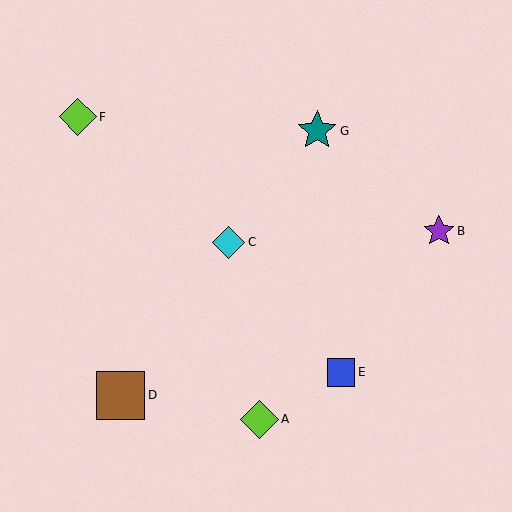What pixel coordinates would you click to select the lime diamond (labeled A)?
Click at (260, 419) to select the lime diamond A.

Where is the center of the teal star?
The center of the teal star is at (317, 131).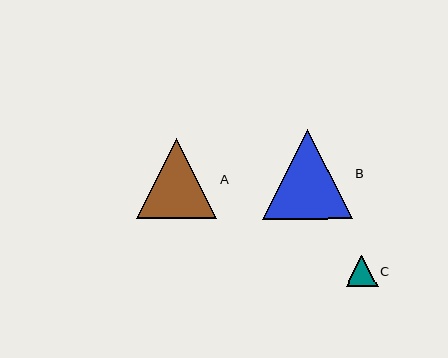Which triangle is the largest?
Triangle B is the largest with a size of approximately 89 pixels.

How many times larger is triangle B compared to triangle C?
Triangle B is approximately 2.9 times the size of triangle C.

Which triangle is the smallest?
Triangle C is the smallest with a size of approximately 31 pixels.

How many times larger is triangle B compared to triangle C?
Triangle B is approximately 2.9 times the size of triangle C.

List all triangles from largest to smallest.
From largest to smallest: B, A, C.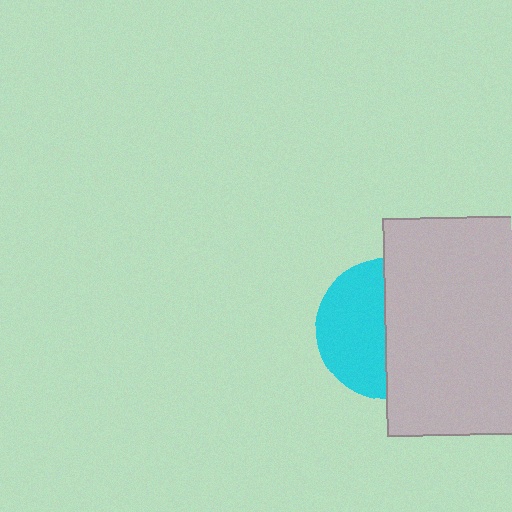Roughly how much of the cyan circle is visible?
About half of it is visible (roughly 49%).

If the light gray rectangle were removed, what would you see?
You would see the complete cyan circle.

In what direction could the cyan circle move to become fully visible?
The cyan circle could move left. That would shift it out from behind the light gray rectangle entirely.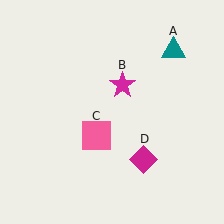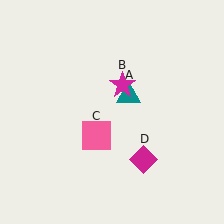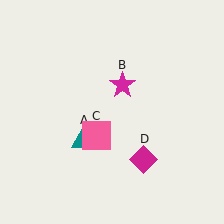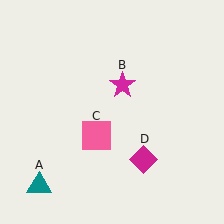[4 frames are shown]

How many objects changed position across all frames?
1 object changed position: teal triangle (object A).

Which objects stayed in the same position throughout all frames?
Magenta star (object B) and pink square (object C) and magenta diamond (object D) remained stationary.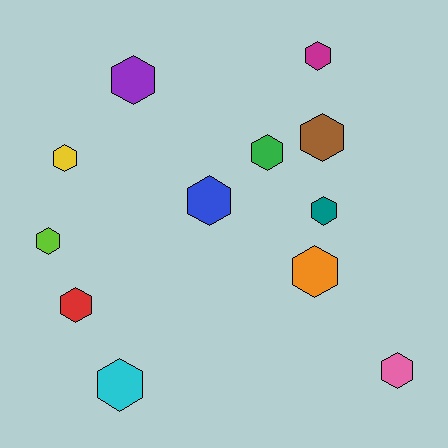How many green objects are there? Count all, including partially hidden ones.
There is 1 green object.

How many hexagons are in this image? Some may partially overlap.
There are 12 hexagons.